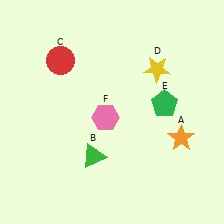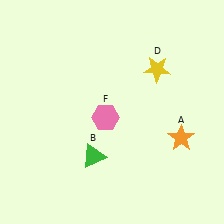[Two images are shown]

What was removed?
The green pentagon (E), the red circle (C) were removed in Image 2.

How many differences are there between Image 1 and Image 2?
There are 2 differences between the two images.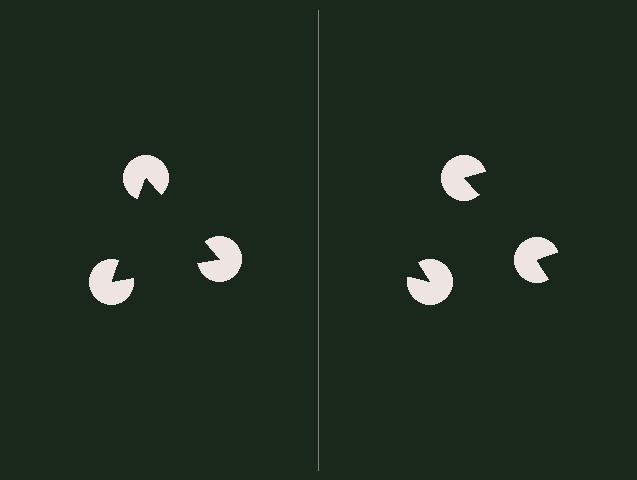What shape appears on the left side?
An illusory triangle.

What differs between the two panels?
The pac-man discs are positioned identically on both sides; only the wedge orientations differ. On the left they align to a triangle; on the right they are misaligned.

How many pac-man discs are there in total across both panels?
6 — 3 on each side.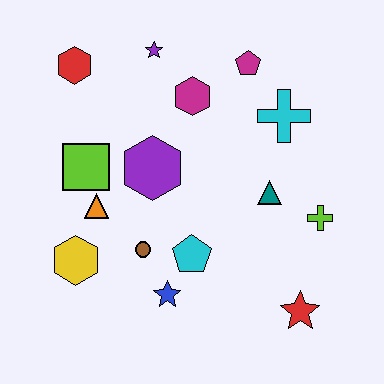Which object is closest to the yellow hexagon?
The orange triangle is closest to the yellow hexagon.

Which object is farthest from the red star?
The red hexagon is farthest from the red star.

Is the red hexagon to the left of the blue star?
Yes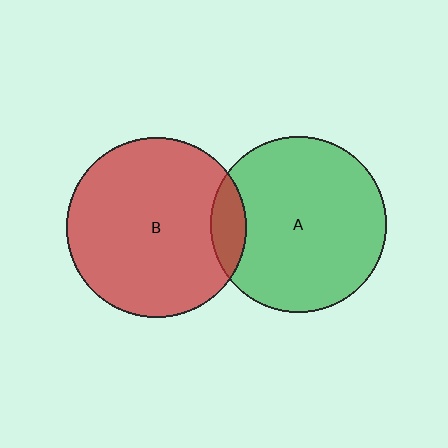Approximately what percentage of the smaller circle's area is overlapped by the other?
Approximately 10%.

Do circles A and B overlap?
Yes.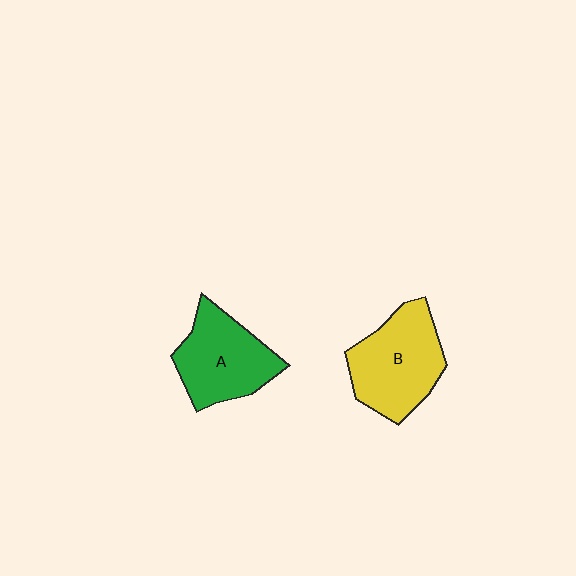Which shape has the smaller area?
Shape A (green).